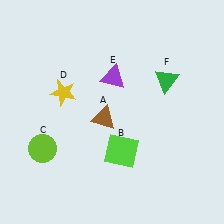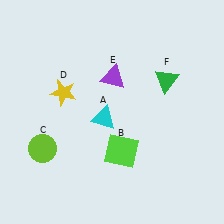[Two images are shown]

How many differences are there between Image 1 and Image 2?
There is 1 difference between the two images.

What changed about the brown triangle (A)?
In Image 1, A is brown. In Image 2, it changed to cyan.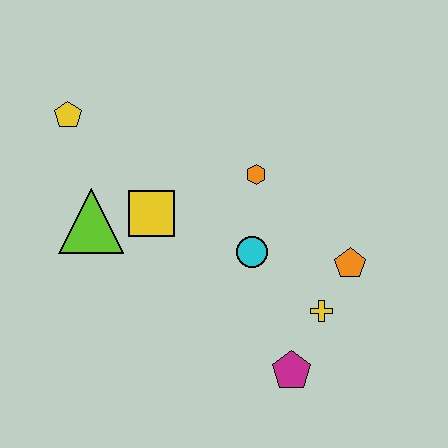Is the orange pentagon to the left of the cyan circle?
No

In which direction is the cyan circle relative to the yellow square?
The cyan circle is to the right of the yellow square.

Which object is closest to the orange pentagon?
The yellow cross is closest to the orange pentagon.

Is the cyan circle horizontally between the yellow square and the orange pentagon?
Yes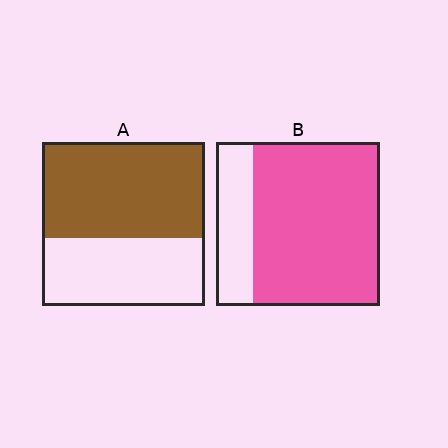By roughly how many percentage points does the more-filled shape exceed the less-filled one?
By roughly 20 percentage points (B over A).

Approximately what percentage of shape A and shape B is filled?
A is approximately 60% and B is approximately 75%.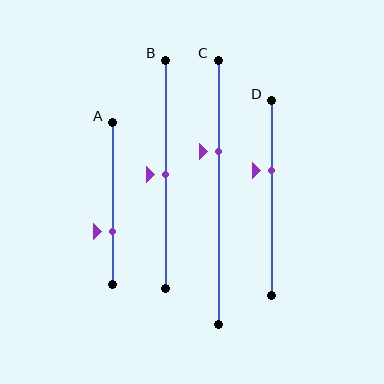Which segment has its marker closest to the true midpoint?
Segment B has its marker closest to the true midpoint.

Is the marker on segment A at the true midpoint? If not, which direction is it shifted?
No, the marker on segment A is shifted downward by about 17% of the segment length.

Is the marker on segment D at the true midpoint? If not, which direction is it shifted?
No, the marker on segment D is shifted upward by about 14% of the segment length.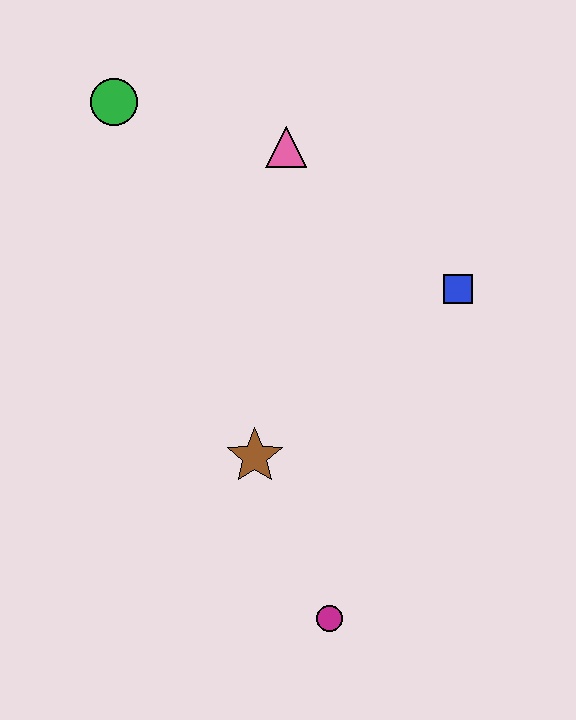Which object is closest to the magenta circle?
The brown star is closest to the magenta circle.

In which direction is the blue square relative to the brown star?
The blue square is to the right of the brown star.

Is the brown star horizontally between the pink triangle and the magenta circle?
No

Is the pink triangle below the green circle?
Yes